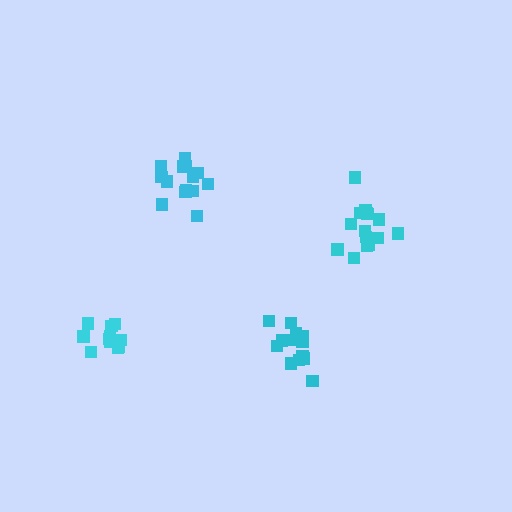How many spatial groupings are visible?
There are 4 spatial groupings.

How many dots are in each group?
Group 1: 15 dots, Group 2: 13 dots, Group 3: 11 dots, Group 4: 14 dots (53 total).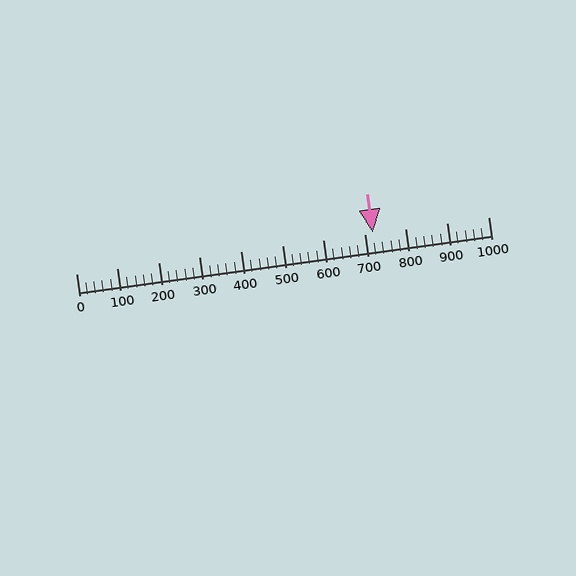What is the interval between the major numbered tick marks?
The major tick marks are spaced 100 units apart.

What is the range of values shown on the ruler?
The ruler shows values from 0 to 1000.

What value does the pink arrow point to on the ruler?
The pink arrow points to approximately 721.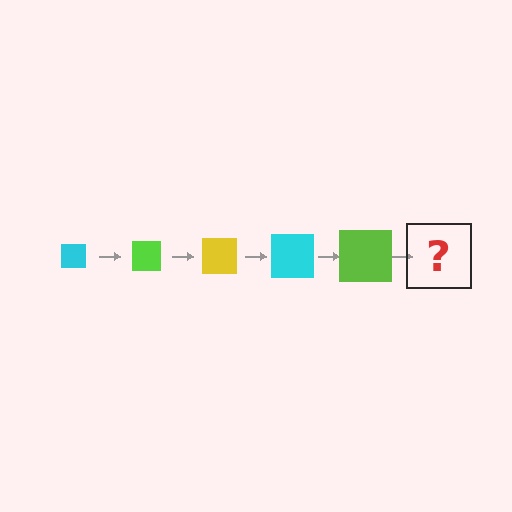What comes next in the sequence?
The next element should be a yellow square, larger than the previous one.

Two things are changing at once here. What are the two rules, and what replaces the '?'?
The two rules are that the square grows larger each step and the color cycles through cyan, lime, and yellow. The '?' should be a yellow square, larger than the previous one.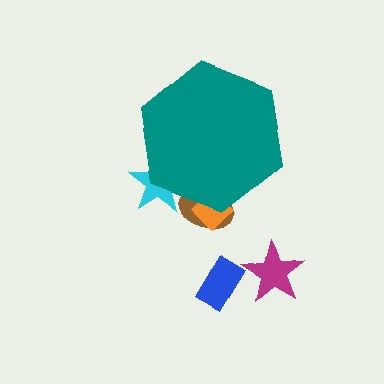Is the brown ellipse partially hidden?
Yes, the brown ellipse is partially hidden behind the teal hexagon.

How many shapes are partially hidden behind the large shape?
3 shapes are partially hidden.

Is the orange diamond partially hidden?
Yes, the orange diamond is partially hidden behind the teal hexagon.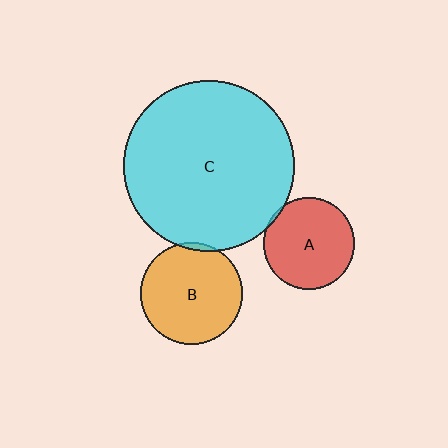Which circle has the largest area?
Circle C (cyan).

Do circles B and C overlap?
Yes.